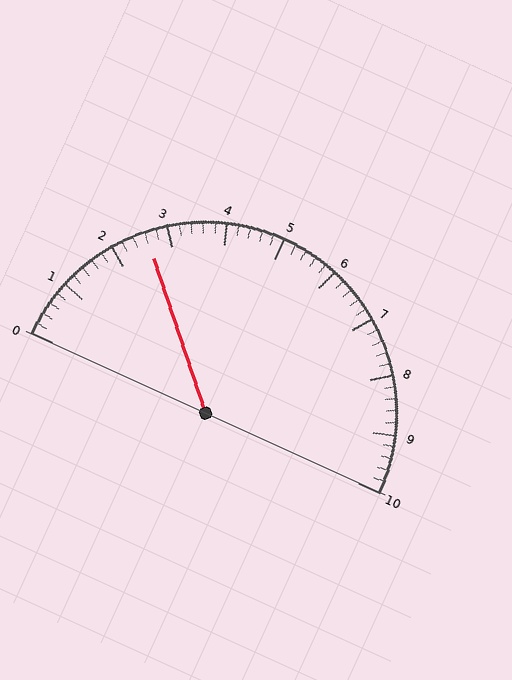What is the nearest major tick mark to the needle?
The nearest major tick mark is 3.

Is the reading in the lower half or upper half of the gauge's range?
The reading is in the lower half of the range (0 to 10).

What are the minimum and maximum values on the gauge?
The gauge ranges from 0 to 10.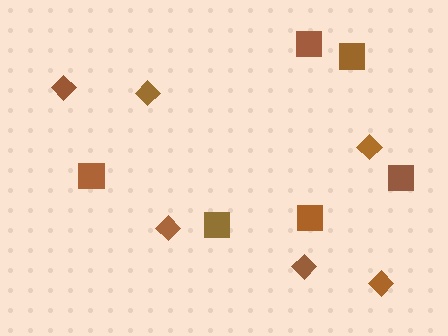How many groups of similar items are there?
There are 2 groups: one group of squares (6) and one group of diamonds (6).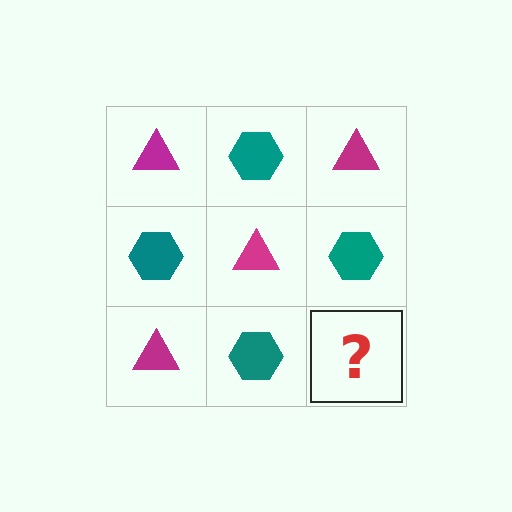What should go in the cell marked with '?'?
The missing cell should contain a magenta triangle.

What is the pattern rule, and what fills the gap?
The rule is that it alternates magenta triangle and teal hexagon in a checkerboard pattern. The gap should be filled with a magenta triangle.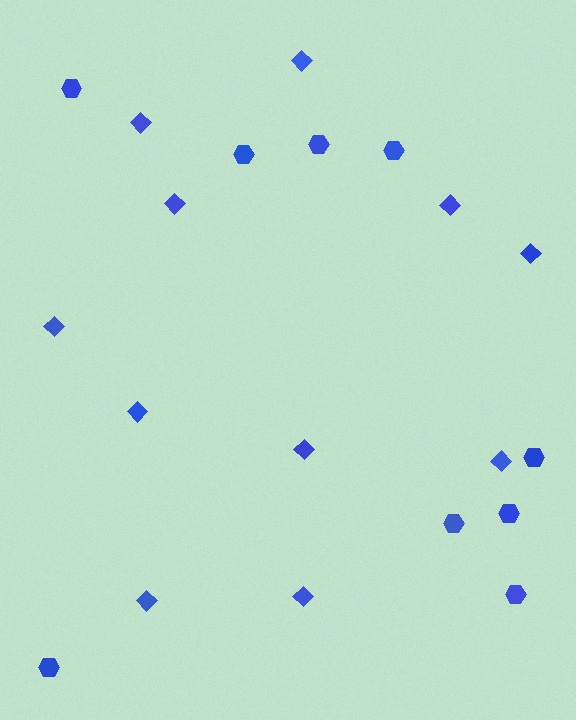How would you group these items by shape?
There are 2 groups: one group of hexagons (9) and one group of diamonds (11).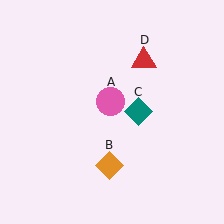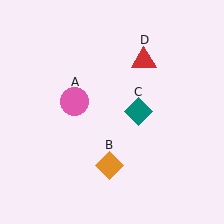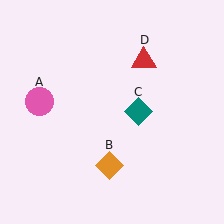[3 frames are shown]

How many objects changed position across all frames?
1 object changed position: pink circle (object A).